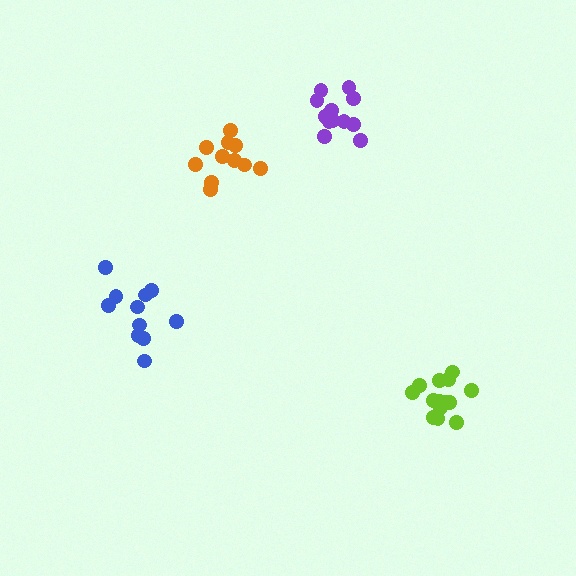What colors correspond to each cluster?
The clusters are colored: orange, purple, blue, lime.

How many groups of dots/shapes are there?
There are 4 groups.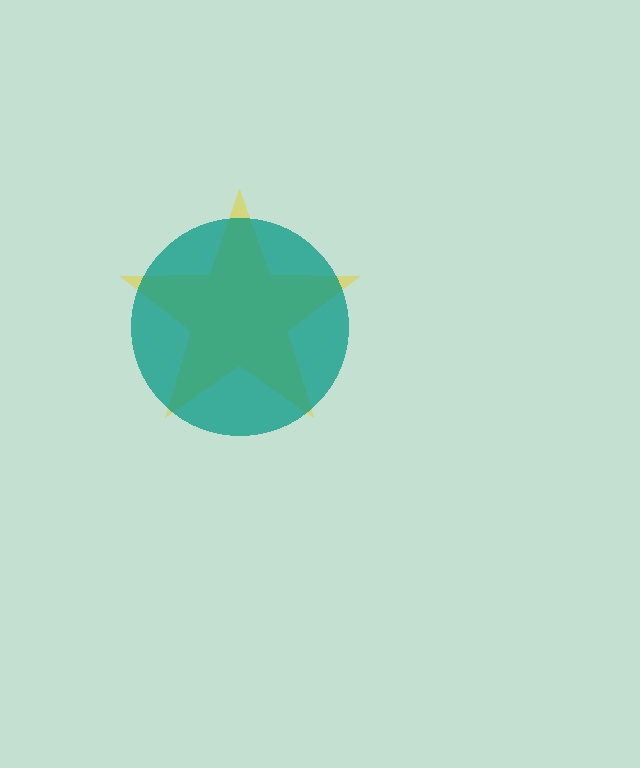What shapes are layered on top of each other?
The layered shapes are: a yellow star, a teal circle.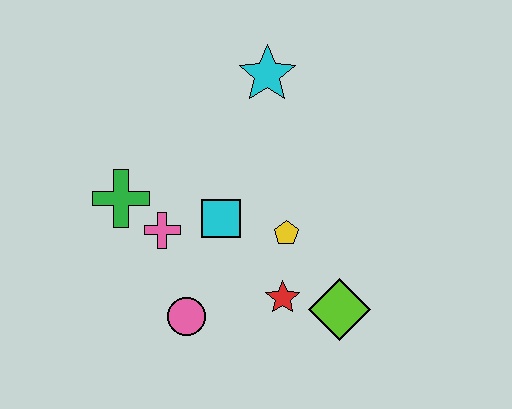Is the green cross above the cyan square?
Yes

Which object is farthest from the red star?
The cyan star is farthest from the red star.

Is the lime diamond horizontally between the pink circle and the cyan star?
No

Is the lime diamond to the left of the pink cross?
No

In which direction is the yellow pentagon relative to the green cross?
The yellow pentagon is to the right of the green cross.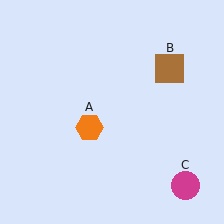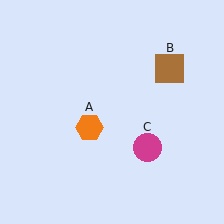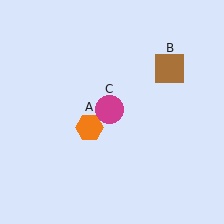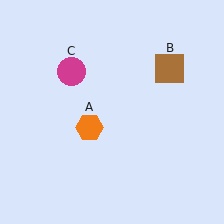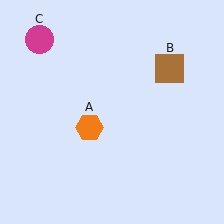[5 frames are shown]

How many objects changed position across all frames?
1 object changed position: magenta circle (object C).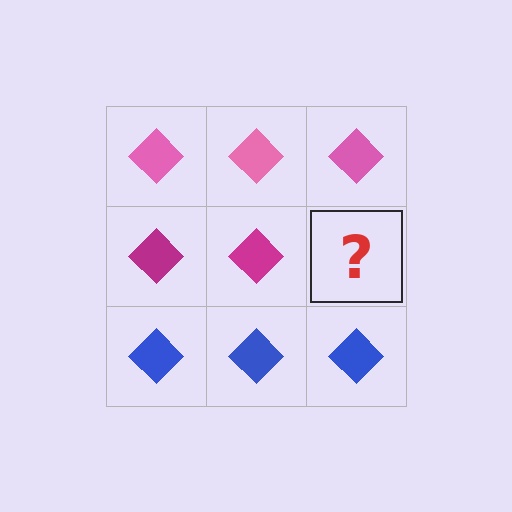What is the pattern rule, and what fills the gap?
The rule is that each row has a consistent color. The gap should be filled with a magenta diamond.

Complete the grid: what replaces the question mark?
The question mark should be replaced with a magenta diamond.